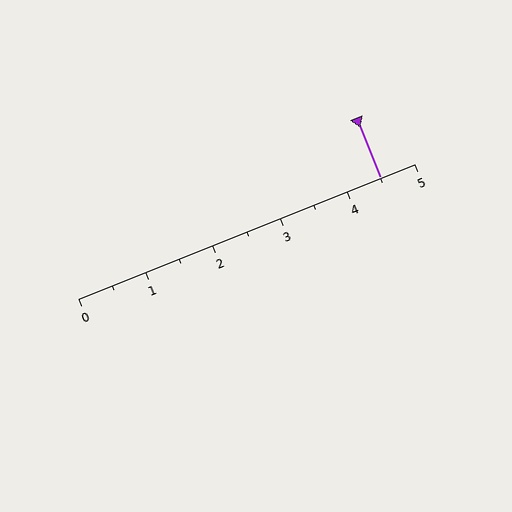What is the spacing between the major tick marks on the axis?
The major ticks are spaced 1 apart.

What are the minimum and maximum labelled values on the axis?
The axis runs from 0 to 5.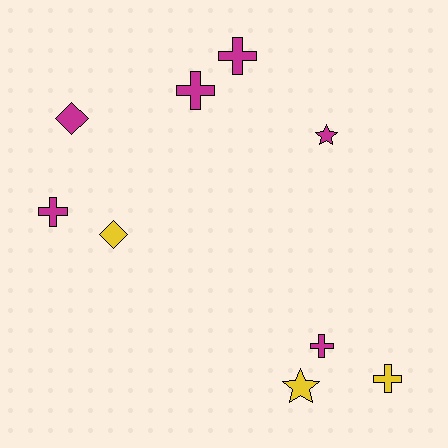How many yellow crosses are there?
There is 1 yellow cross.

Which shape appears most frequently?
Cross, with 5 objects.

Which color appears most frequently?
Magenta, with 6 objects.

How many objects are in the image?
There are 9 objects.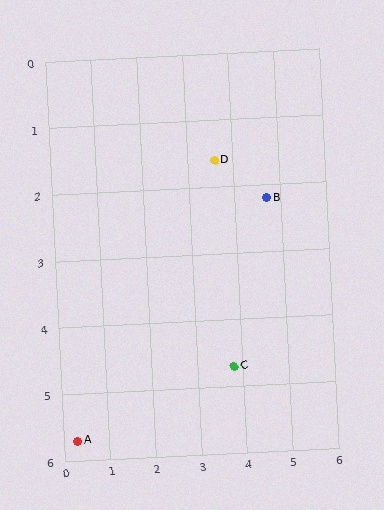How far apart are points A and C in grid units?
Points A and C are about 3.6 grid units apart.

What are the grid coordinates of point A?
Point A is at approximately (0.3, 5.7).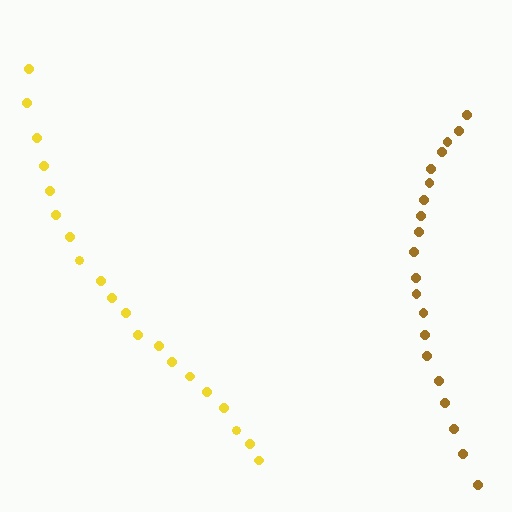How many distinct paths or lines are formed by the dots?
There are 2 distinct paths.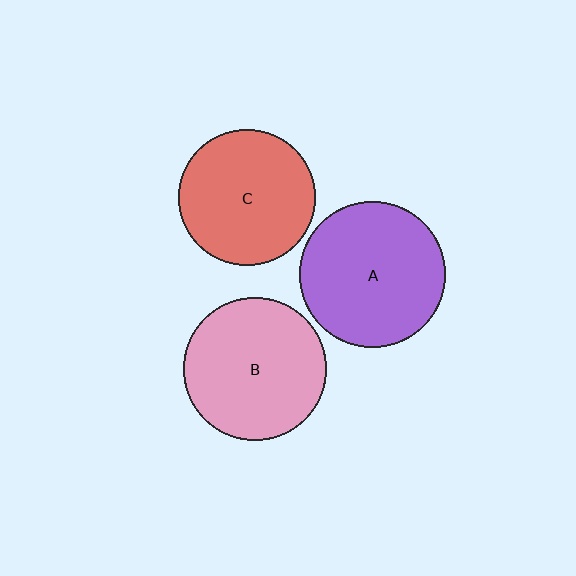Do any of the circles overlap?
No, none of the circles overlap.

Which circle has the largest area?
Circle A (purple).